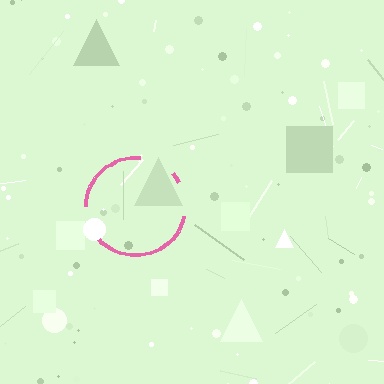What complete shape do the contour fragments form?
The contour fragments form a circle.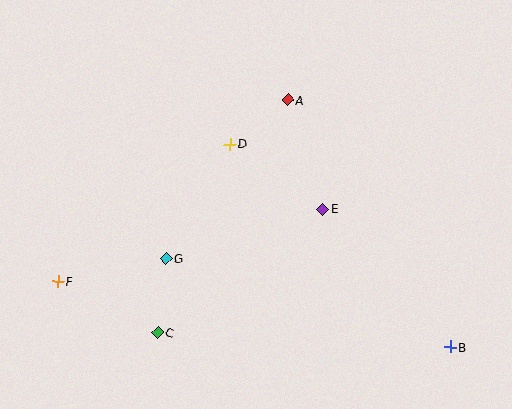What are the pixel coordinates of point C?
Point C is at (158, 333).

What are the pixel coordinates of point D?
Point D is at (230, 144).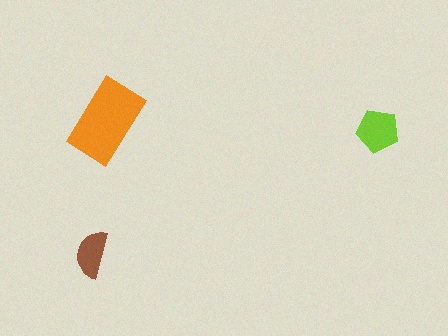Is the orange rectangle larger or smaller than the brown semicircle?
Larger.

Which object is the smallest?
The brown semicircle.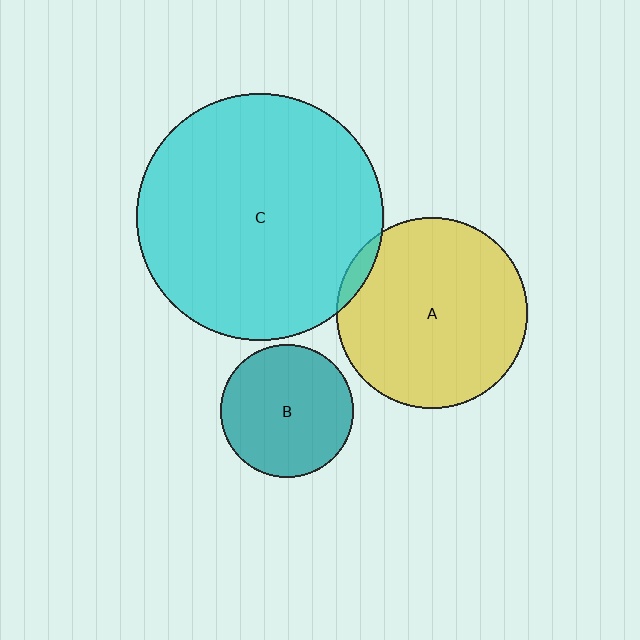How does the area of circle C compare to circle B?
Approximately 3.5 times.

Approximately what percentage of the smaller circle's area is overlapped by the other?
Approximately 5%.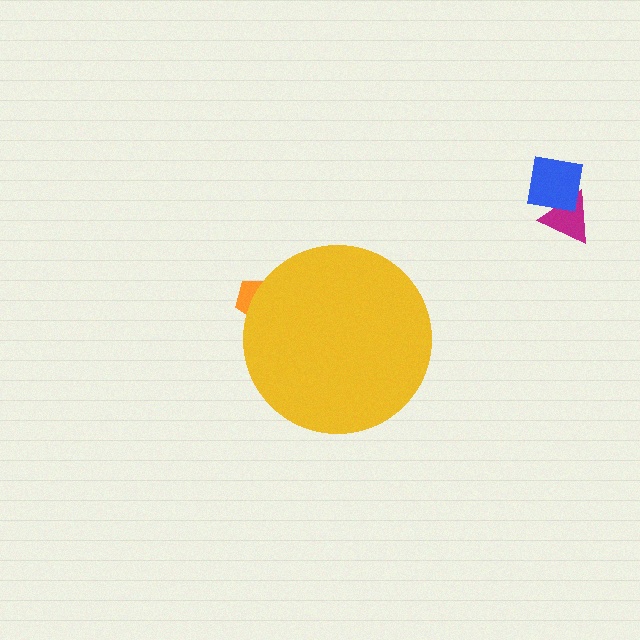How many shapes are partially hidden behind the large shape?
1 shape is partially hidden.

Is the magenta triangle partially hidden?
No, the magenta triangle is fully visible.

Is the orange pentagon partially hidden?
Yes, the orange pentagon is partially hidden behind the yellow circle.